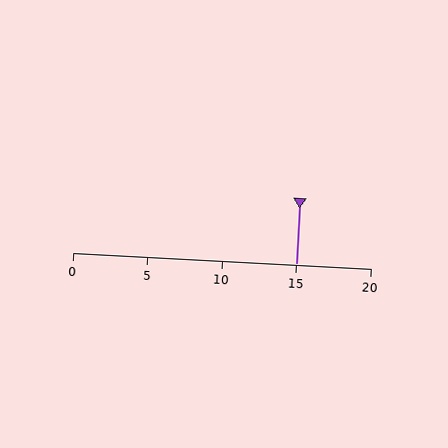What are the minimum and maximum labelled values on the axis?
The axis runs from 0 to 20.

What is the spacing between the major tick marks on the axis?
The major ticks are spaced 5 apart.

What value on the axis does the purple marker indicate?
The marker indicates approximately 15.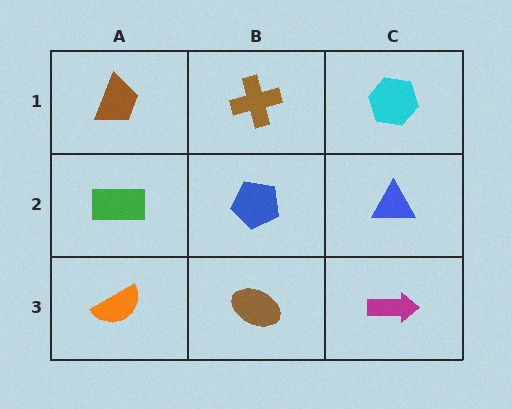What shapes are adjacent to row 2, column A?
A brown trapezoid (row 1, column A), an orange semicircle (row 3, column A), a blue pentagon (row 2, column B).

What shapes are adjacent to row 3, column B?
A blue pentagon (row 2, column B), an orange semicircle (row 3, column A), a magenta arrow (row 3, column C).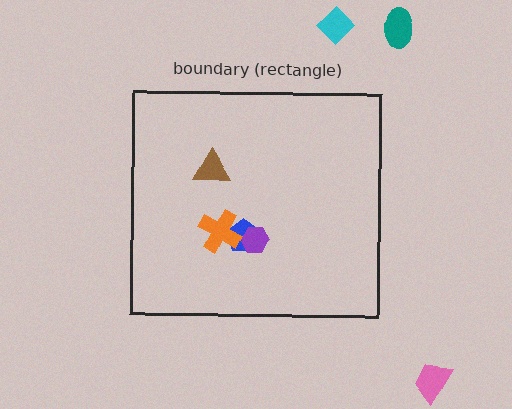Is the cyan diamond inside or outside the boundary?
Outside.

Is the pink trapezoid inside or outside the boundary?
Outside.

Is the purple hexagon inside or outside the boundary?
Inside.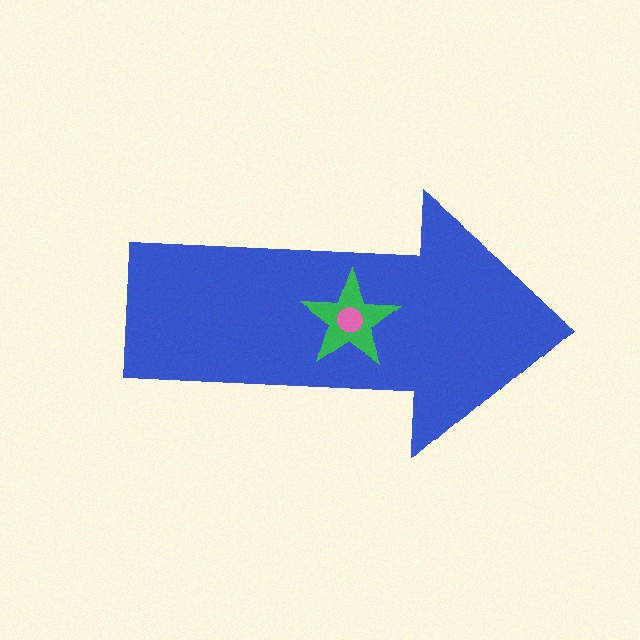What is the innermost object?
The pink circle.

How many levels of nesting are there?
3.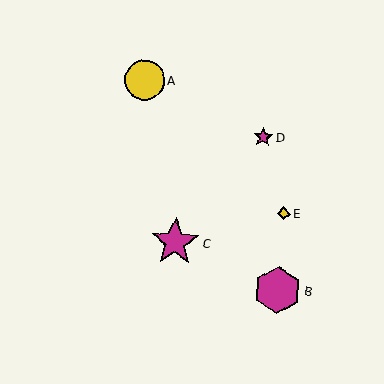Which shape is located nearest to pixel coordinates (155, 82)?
The yellow circle (labeled A) at (144, 80) is nearest to that location.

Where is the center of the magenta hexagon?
The center of the magenta hexagon is at (278, 290).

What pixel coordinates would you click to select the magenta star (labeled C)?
Click at (175, 242) to select the magenta star C.